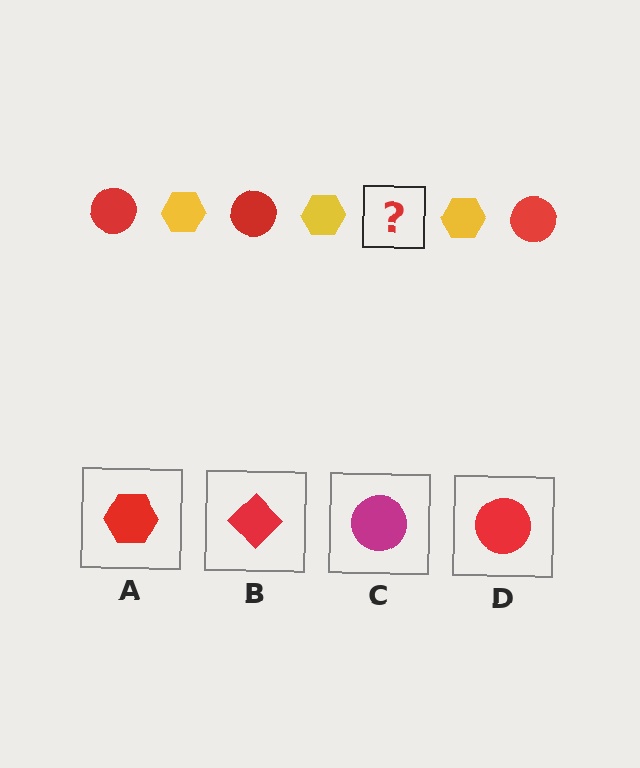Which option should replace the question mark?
Option D.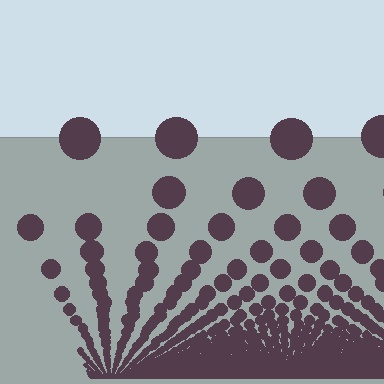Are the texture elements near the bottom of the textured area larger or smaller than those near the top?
Smaller. The gradient is inverted — elements near the bottom are smaller and denser.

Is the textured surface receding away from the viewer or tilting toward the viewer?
The surface appears to tilt toward the viewer. Texture elements get larger and sparser toward the top.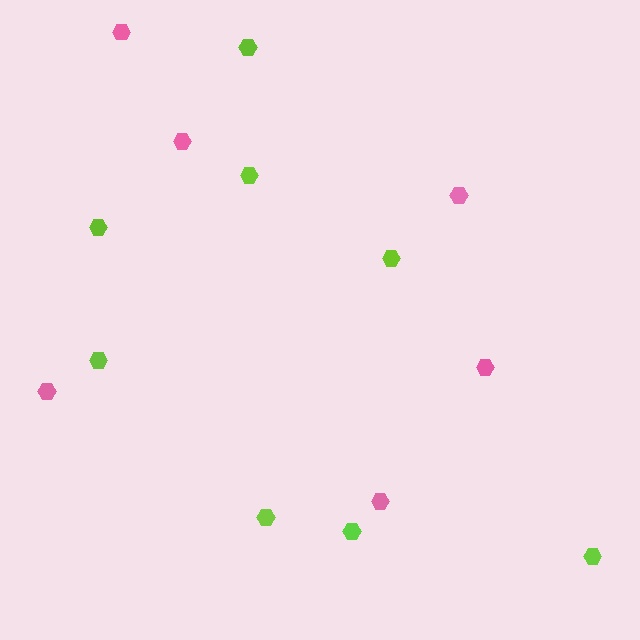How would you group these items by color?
There are 2 groups: one group of pink hexagons (6) and one group of lime hexagons (8).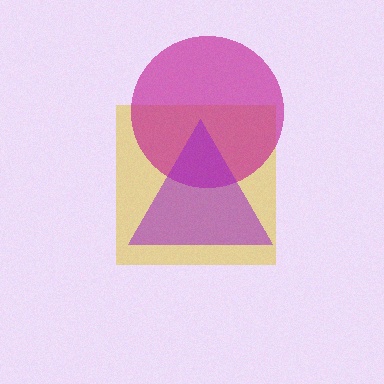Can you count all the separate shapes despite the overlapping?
Yes, there are 3 separate shapes.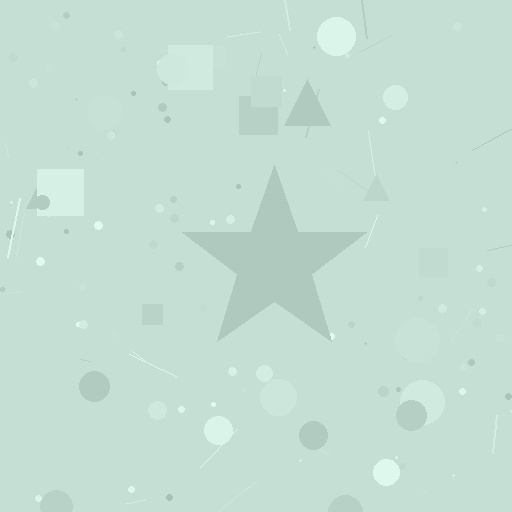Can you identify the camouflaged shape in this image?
The camouflaged shape is a star.